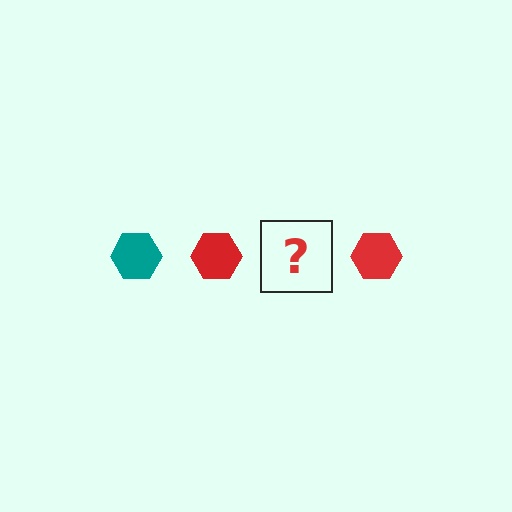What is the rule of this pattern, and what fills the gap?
The rule is that the pattern cycles through teal, red hexagons. The gap should be filled with a teal hexagon.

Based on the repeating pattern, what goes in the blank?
The blank should be a teal hexagon.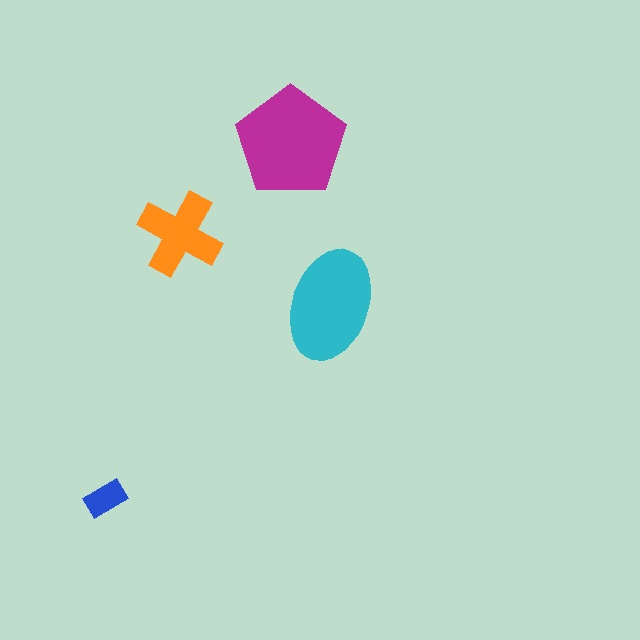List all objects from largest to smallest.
The magenta pentagon, the cyan ellipse, the orange cross, the blue rectangle.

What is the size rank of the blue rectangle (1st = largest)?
4th.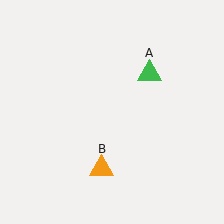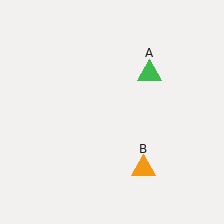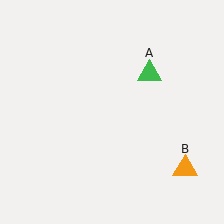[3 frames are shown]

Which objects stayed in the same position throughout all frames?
Green triangle (object A) remained stationary.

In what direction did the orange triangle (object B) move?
The orange triangle (object B) moved right.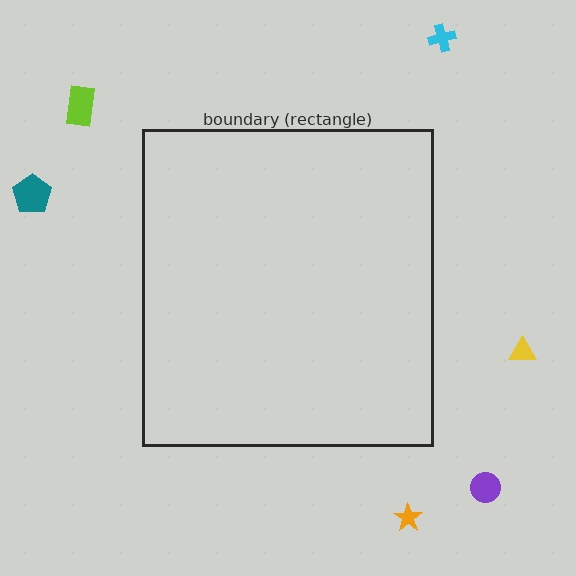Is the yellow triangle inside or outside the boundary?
Outside.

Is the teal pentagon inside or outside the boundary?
Outside.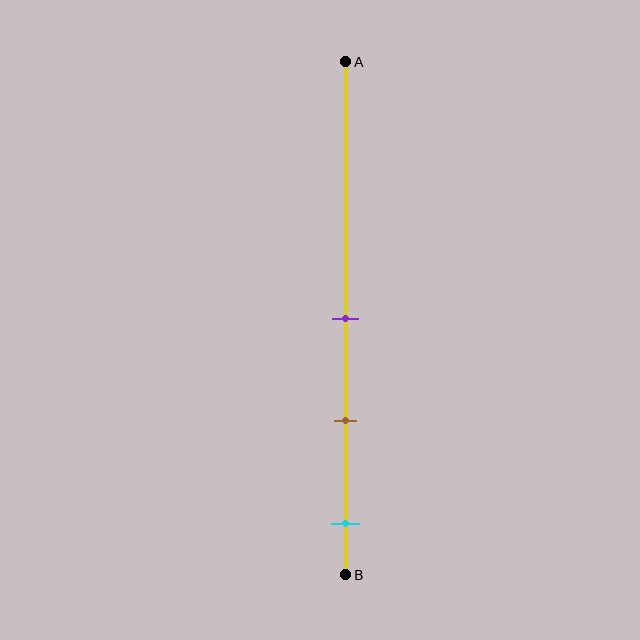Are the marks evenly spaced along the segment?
Yes, the marks are approximately evenly spaced.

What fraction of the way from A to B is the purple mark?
The purple mark is approximately 50% (0.5) of the way from A to B.